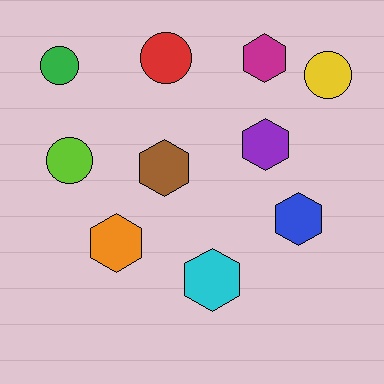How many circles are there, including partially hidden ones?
There are 4 circles.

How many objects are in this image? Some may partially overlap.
There are 10 objects.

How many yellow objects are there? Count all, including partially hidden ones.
There is 1 yellow object.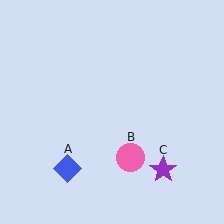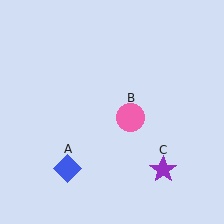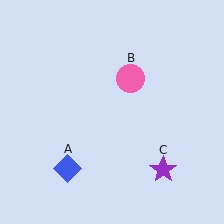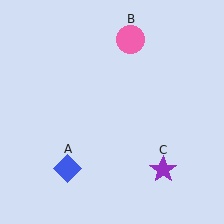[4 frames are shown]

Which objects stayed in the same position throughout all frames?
Blue diamond (object A) and purple star (object C) remained stationary.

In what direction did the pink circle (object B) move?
The pink circle (object B) moved up.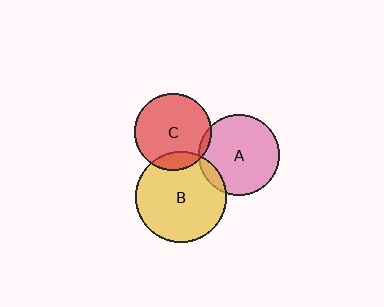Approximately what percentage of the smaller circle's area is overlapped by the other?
Approximately 5%.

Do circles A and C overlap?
Yes.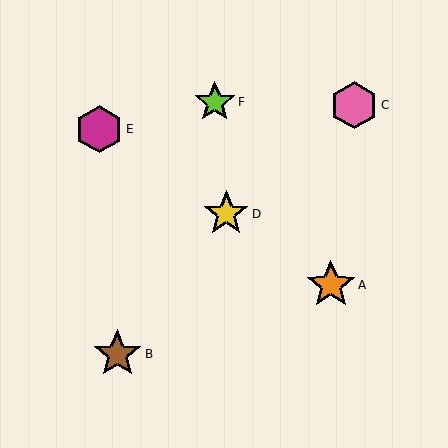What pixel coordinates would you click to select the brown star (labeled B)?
Click at (117, 354) to select the brown star B.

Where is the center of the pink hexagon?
The center of the pink hexagon is at (354, 105).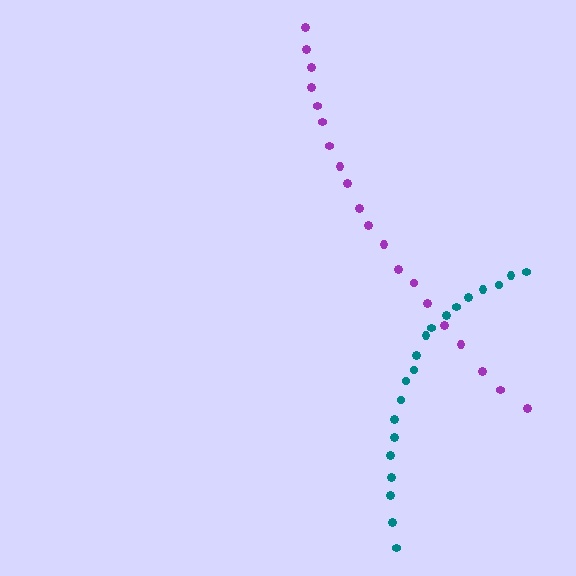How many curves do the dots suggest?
There are 2 distinct paths.